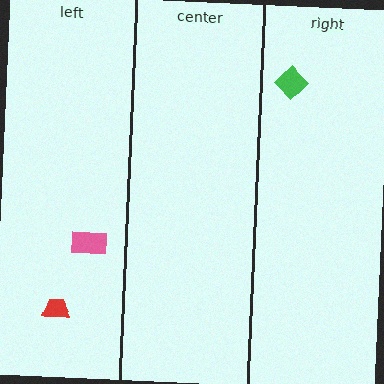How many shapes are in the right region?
1.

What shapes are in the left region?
The pink rectangle, the red trapezoid.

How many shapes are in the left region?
2.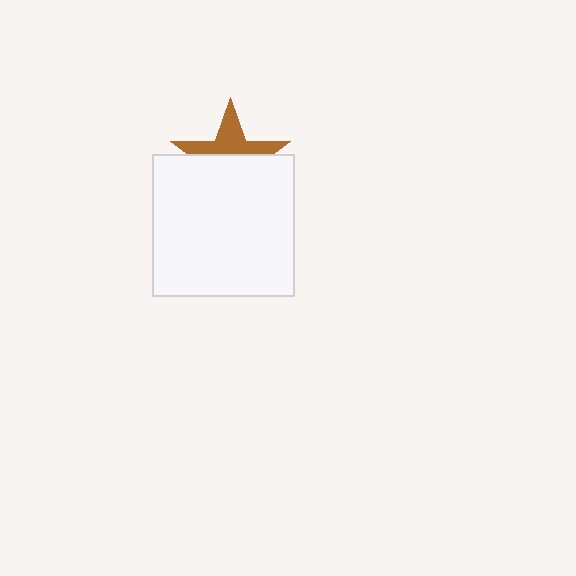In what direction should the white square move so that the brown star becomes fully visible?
The white square should move down. That is the shortest direction to clear the overlap and leave the brown star fully visible.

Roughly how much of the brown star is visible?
A small part of it is visible (roughly 42%).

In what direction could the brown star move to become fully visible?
The brown star could move up. That would shift it out from behind the white square entirely.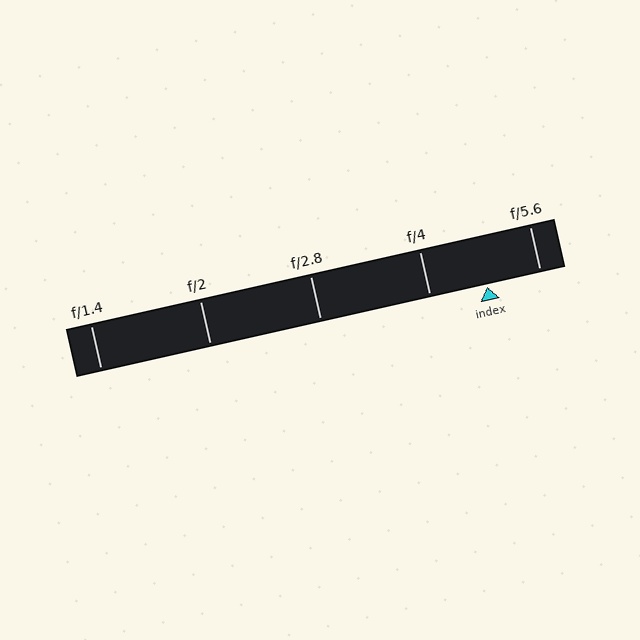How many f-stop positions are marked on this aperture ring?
There are 5 f-stop positions marked.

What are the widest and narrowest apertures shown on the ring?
The widest aperture shown is f/1.4 and the narrowest is f/5.6.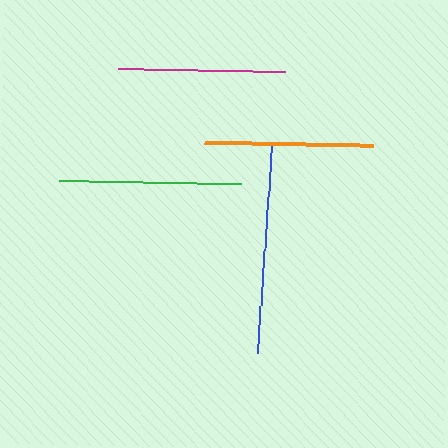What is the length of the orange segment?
The orange segment is approximately 168 pixels long.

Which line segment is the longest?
The blue line is the longest at approximately 210 pixels.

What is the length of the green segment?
The green segment is approximately 182 pixels long.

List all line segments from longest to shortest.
From longest to shortest: blue, green, orange, magenta.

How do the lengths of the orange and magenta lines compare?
The orange and magenta lines are approximately the same length.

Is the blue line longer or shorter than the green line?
The blue line is longer than the green line.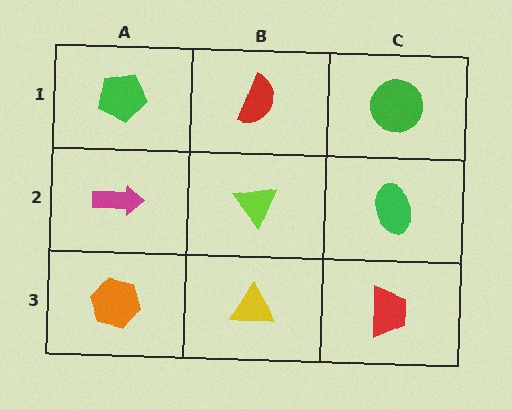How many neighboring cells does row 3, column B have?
3.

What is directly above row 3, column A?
A magenta arrow.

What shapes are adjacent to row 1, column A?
A magenta arrow (row 2, column A), a red semicircle (row 1, column B).